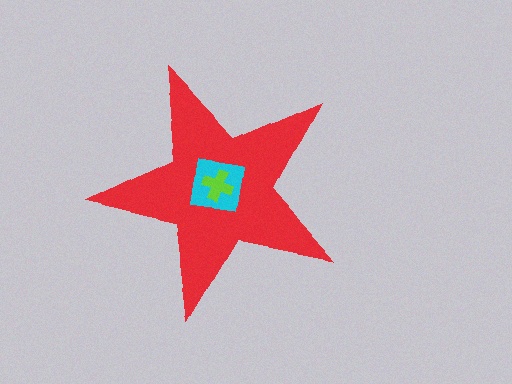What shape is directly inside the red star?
The cyan square.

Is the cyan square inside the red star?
Yes.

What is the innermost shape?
The lime cross.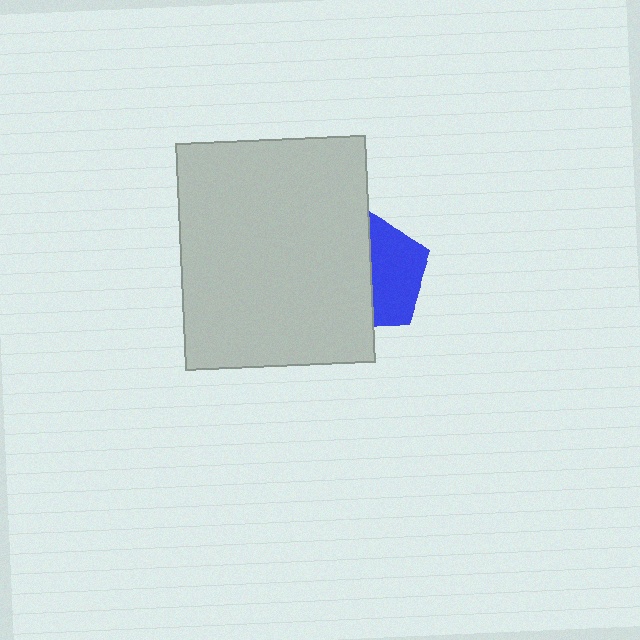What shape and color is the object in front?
The object in front is a light gray rectangle.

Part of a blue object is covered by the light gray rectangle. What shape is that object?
It is a pentagon.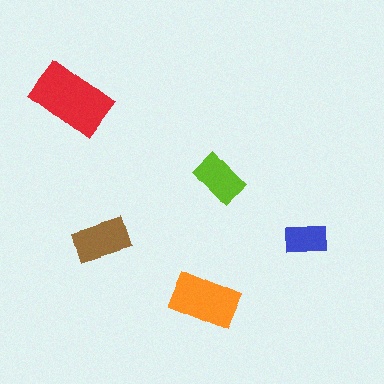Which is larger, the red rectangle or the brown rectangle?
The red one.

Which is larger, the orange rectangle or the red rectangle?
The red one.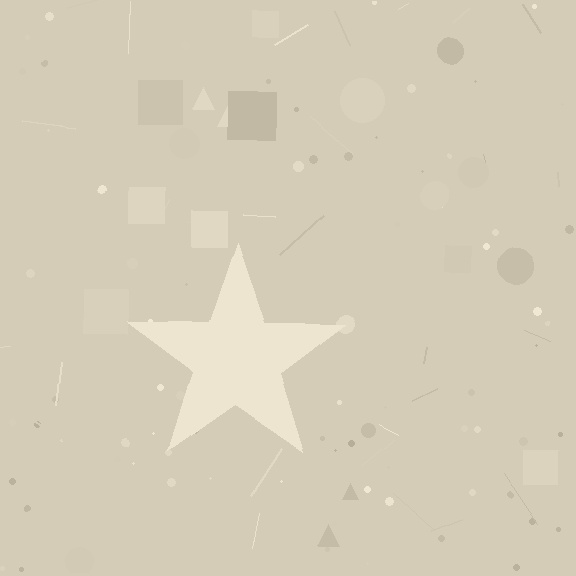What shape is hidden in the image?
A star is hidden in the image.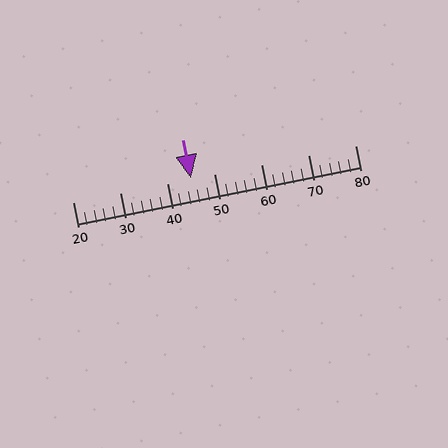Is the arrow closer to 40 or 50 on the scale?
The arrow is closer to 50.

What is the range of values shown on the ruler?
The ruler shows values from 20 to 80.